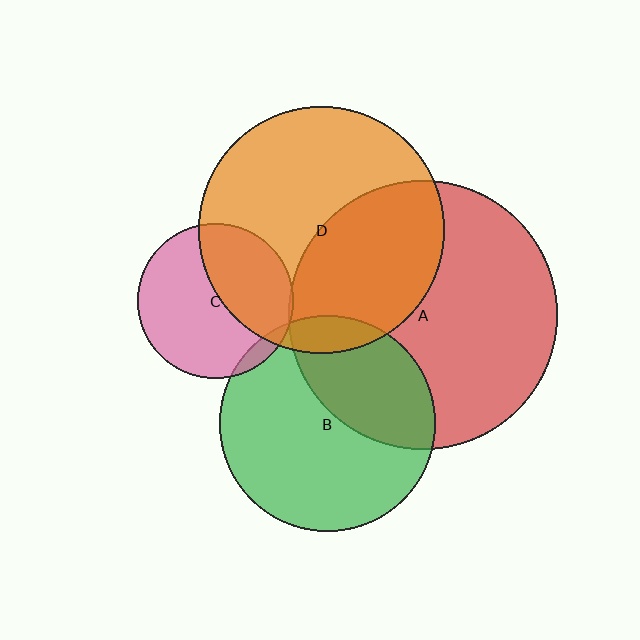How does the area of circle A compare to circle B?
Approximately 1.6 times.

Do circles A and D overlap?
Yes.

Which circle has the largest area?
Circle A (red).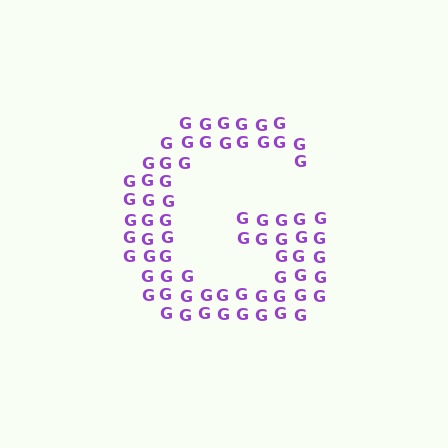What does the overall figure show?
The overall figure shows the letter G.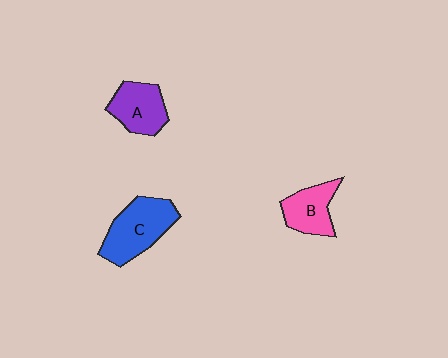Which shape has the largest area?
Shape C (blue).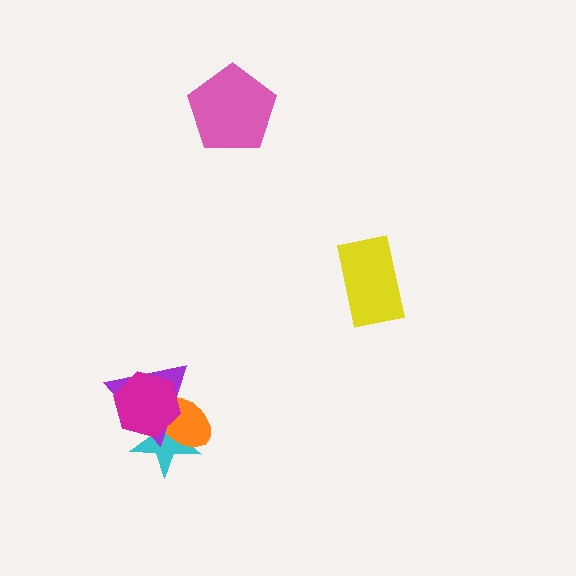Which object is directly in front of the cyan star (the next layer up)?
The orange ellipse is directly in front of the cyan star.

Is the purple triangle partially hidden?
Yes, it is partially covered by another shape.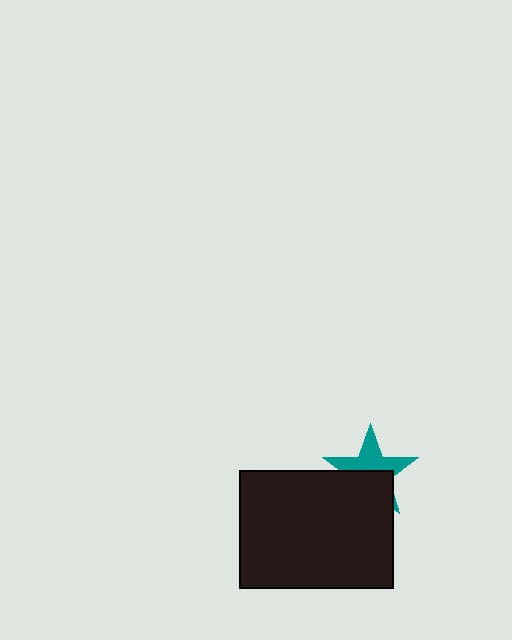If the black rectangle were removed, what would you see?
You would see the complete teal star.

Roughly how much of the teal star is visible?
About half of it is visible (roughly 50%).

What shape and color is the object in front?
The object in front is a black rectangle.